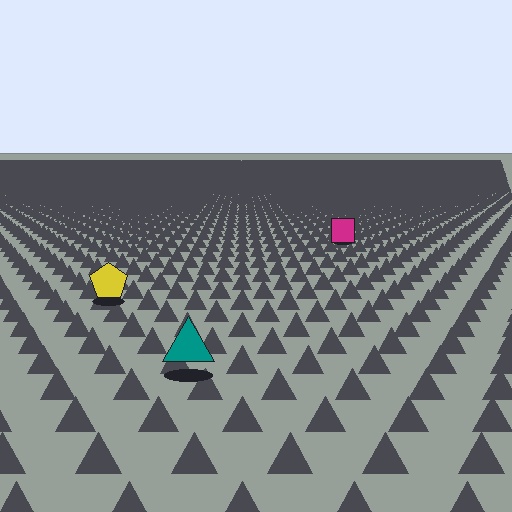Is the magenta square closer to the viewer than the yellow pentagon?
No. The yellow pentagon is closer — you can tell from the texture gradient: the ground texture is coarser near it.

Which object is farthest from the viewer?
The magenta square is farthest from the viewer. It appears smaller and the ground texture around it is denser.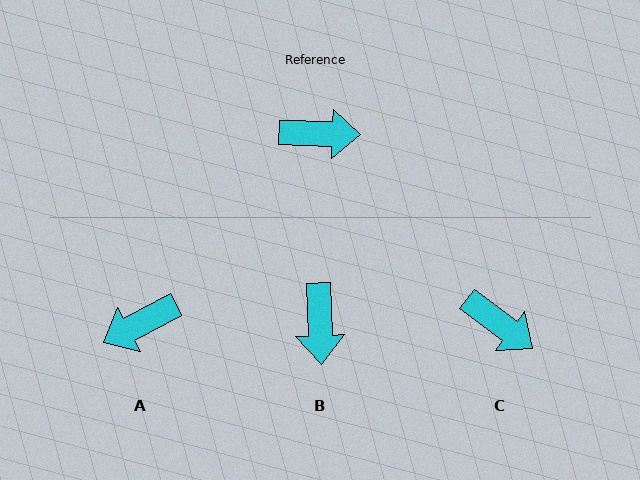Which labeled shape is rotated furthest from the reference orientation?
A, about 151 degrees away.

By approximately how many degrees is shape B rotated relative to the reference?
Approximately 86 degrees clockwise.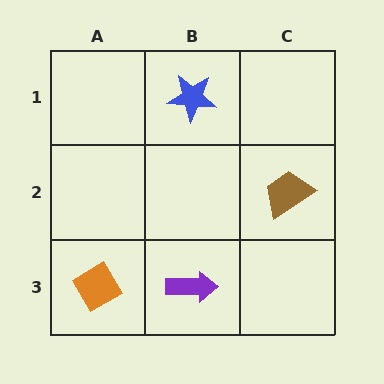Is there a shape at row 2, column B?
No, that cell is empty.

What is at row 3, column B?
A purple arrow.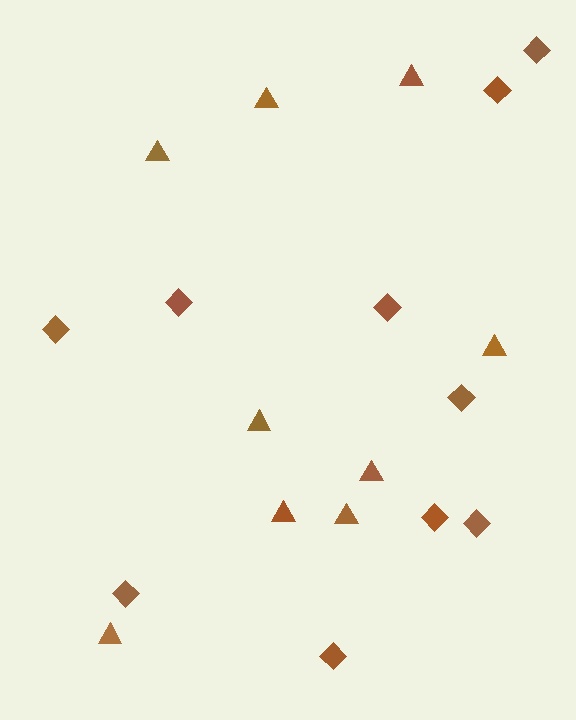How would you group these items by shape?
There are 2 groups: one group of triangles (9) and one group of diamonds (10).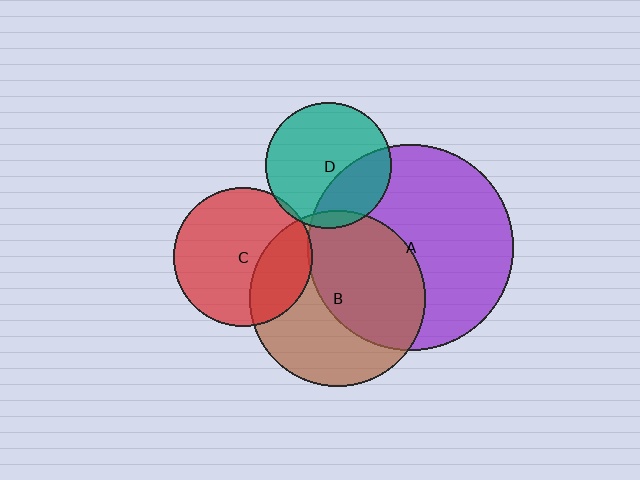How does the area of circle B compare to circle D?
Approximately 2.0 times.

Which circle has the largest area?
Circle A (purple).